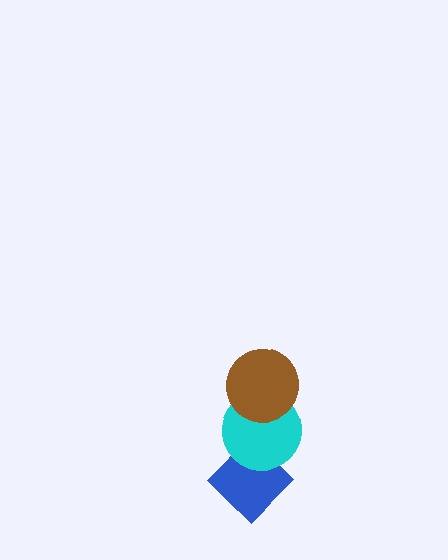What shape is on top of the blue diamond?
The cyan circle is on top of the blue diamond.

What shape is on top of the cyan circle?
The brown circle is on top of the cyan circle.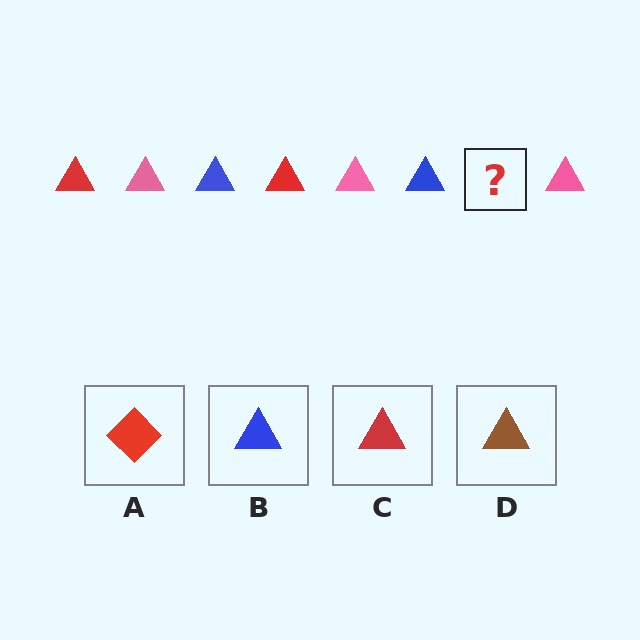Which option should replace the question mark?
Option C.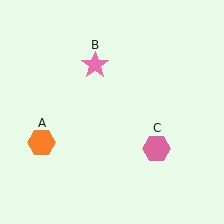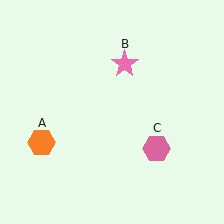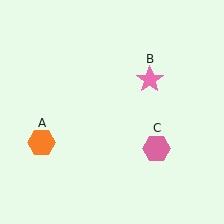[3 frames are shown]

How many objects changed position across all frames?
1 object changed position: pink star (object B).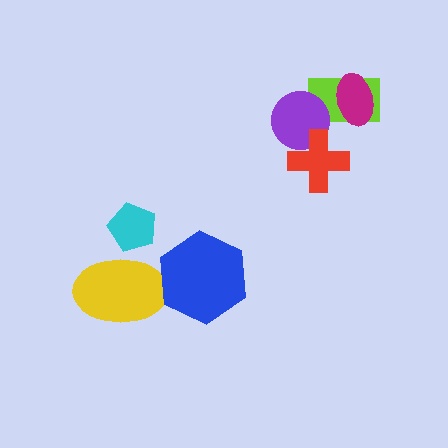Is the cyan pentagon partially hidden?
Yes, it is partially covered by another shape.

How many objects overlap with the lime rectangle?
2 objects overlap with the lime rectangle.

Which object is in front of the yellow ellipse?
The blue hexagon is in front of the yellow ellipse.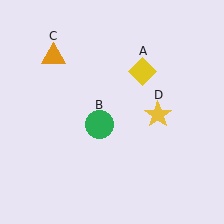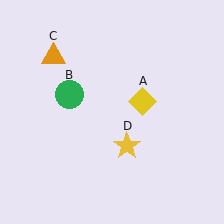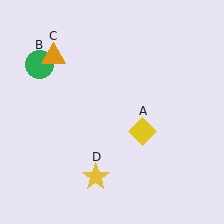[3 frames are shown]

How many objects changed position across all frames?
3 objects changed position: yellow diamond (object A), green circle (object B), yellow star (object D).